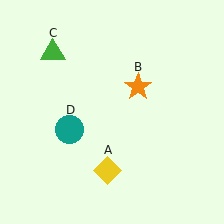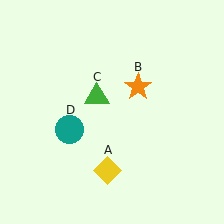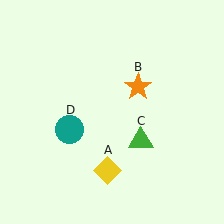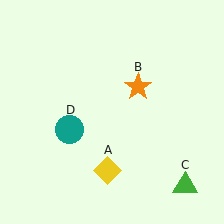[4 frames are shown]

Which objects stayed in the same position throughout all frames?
Yellow diamond (object A) and orange star (object B) and teal circle (object D) remained stationary.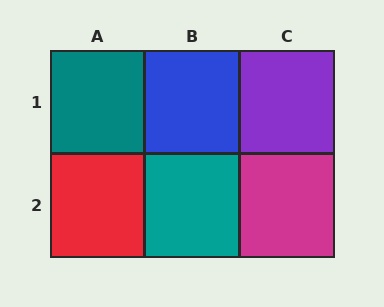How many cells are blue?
1 cell is blue.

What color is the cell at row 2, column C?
Magenta.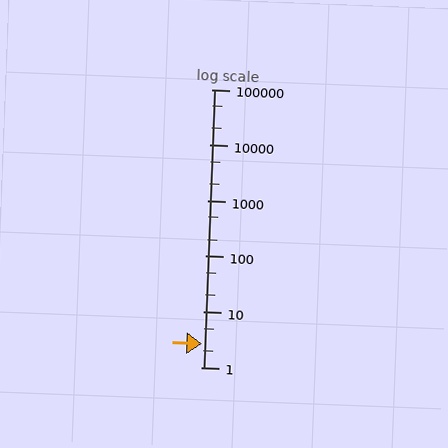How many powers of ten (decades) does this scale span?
The scale spans 5 decades, from 1 to 100000.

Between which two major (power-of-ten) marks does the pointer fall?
The pointer is between 1 and 10.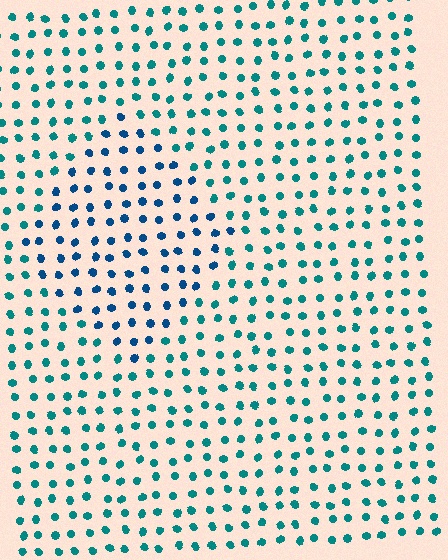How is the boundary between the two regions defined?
The boundary is defined purely by a slight shift in hue (about 30 degrees). Spacing, size, and orientation are identical on both sides.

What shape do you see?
I see a diamond.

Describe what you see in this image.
The image is filled with small teal elements in a uniform arrangement. A diamond-shaped region is visible where the elements are tinted to a slightly different hue, forming a subtle color boundary.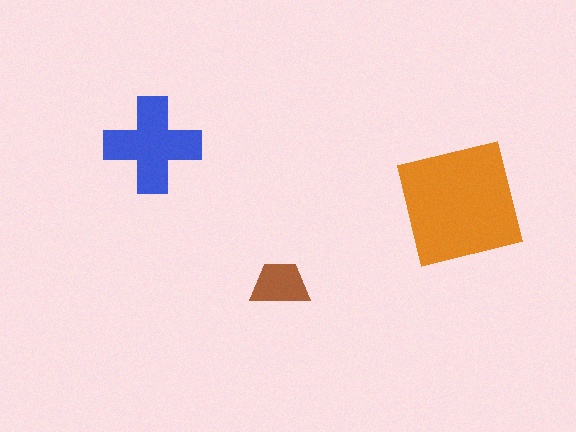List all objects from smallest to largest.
The brown trapezoid, the blue cross, the orange square.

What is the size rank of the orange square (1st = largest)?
1st.